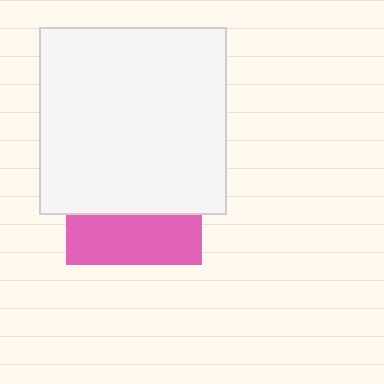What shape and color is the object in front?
The object in front is a white square.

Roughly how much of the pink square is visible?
A small part of it is visible (roughly 37%).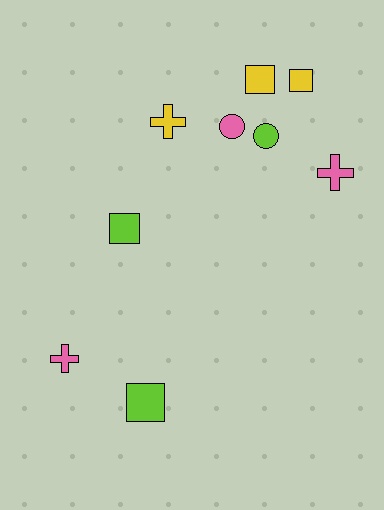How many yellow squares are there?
There are 2 yellow squares.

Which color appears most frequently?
Yellow, with 3 objects.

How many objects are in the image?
There are 9 objects.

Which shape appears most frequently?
Square, with 4 objects.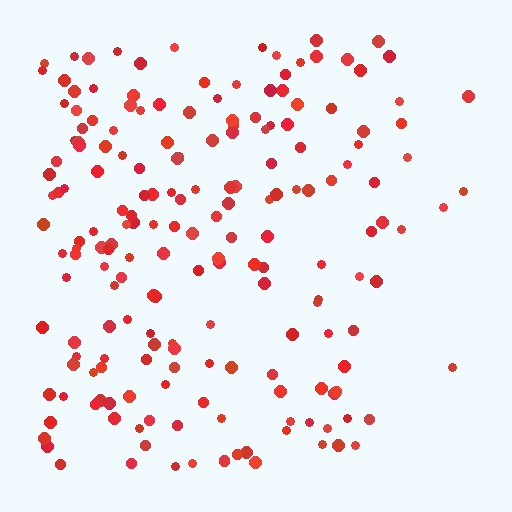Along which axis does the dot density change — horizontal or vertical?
Horizontal.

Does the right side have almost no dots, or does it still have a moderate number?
Still a moderate number, just noticeably fewer than the left.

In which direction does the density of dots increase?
From right to left, with the left side densest.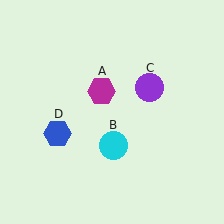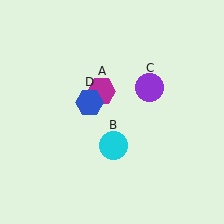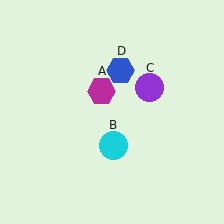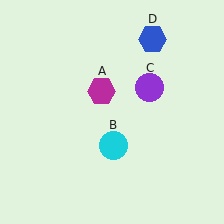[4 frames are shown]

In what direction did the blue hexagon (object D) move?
The blue hexagon (object D) moved up and to the right.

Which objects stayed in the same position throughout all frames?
Magenta hexagon (object A) and cyan circle (object B) and purple circle (object C) remained stationary.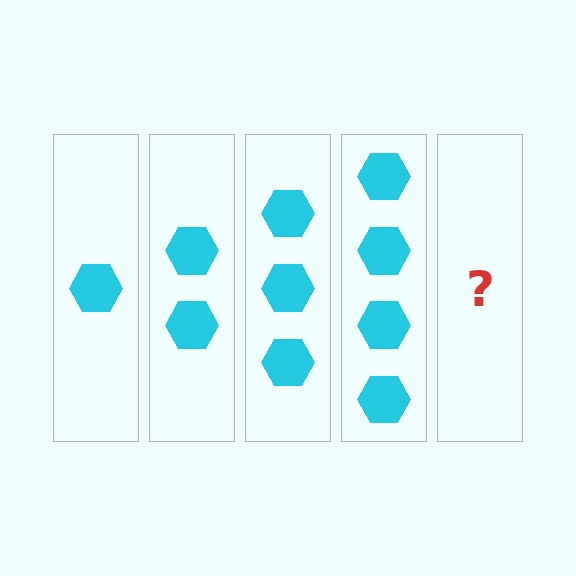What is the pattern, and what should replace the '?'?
The pattern is that each step adds one more hexagon. The '?' should be 5 hexagons.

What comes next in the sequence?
The next element should be 5 hexagons.